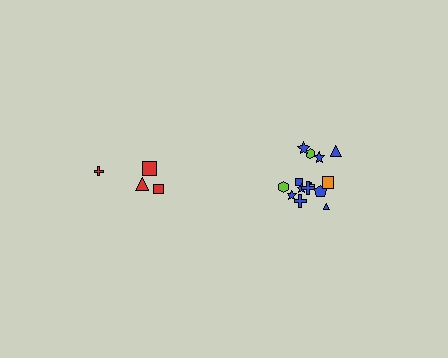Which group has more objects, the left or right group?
The right group.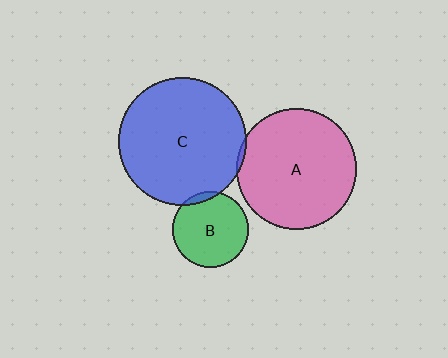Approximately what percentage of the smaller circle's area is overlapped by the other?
Approximately 5%.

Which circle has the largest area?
Circle C (blue).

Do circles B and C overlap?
Yes.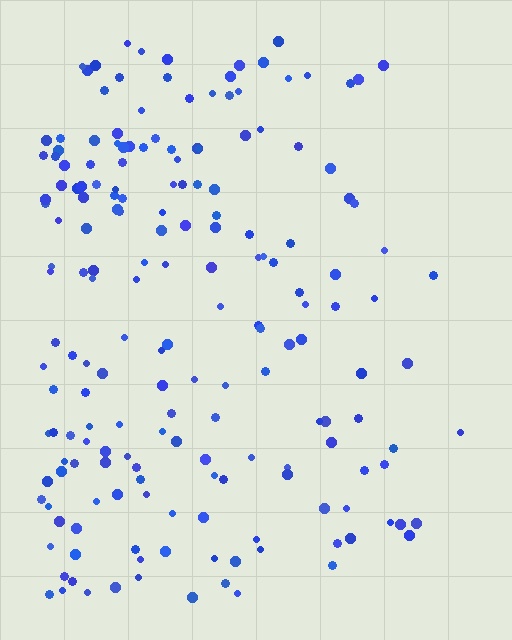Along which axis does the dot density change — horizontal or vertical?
Horizontal.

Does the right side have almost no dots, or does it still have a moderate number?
Still a moderate number, just noticeably fewer than the left.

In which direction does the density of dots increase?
From right to left, with the left side densest.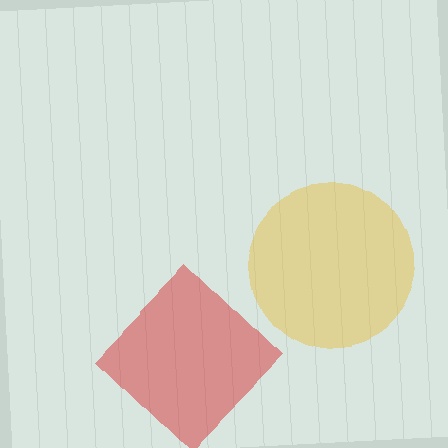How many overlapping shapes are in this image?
There are 2 overlapping shapes in the image.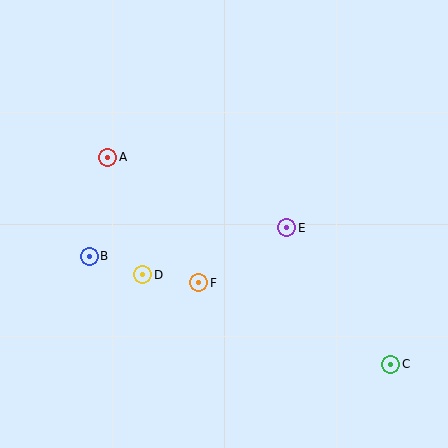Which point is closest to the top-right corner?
Point E is closest to the top-right corner.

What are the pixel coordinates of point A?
Point A is at (108, 157).